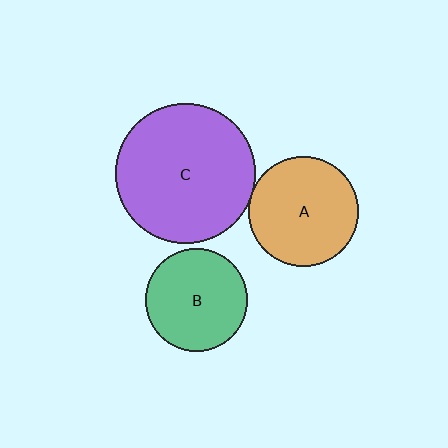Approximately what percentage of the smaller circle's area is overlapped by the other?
Approximately 5%.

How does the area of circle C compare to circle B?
Approximately 1.9 times.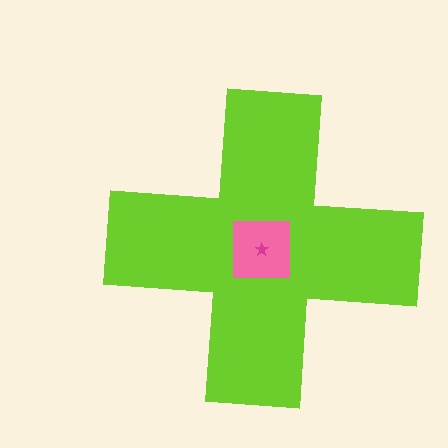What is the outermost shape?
The lime cross.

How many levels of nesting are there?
3.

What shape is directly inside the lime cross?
The pink square.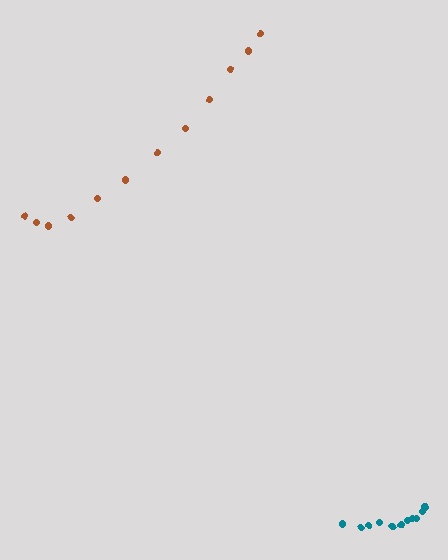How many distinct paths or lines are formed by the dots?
There are 2 distinct paths.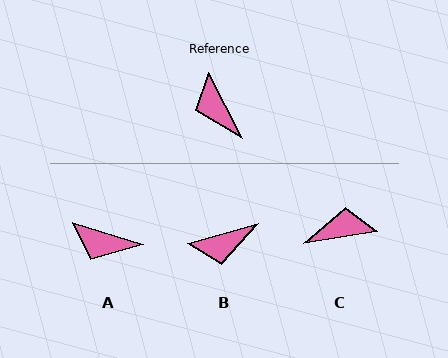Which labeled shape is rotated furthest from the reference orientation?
C, about 108 degrees away.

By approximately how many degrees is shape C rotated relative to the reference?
Approximately 108 degrees clockwise.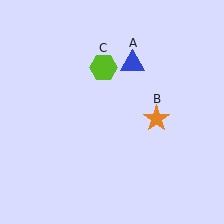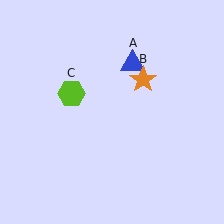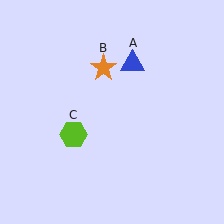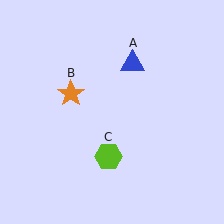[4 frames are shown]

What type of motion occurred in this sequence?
The orange star (object B), lime hexagon (object C) rotated counterclockwise around the center of the scene.